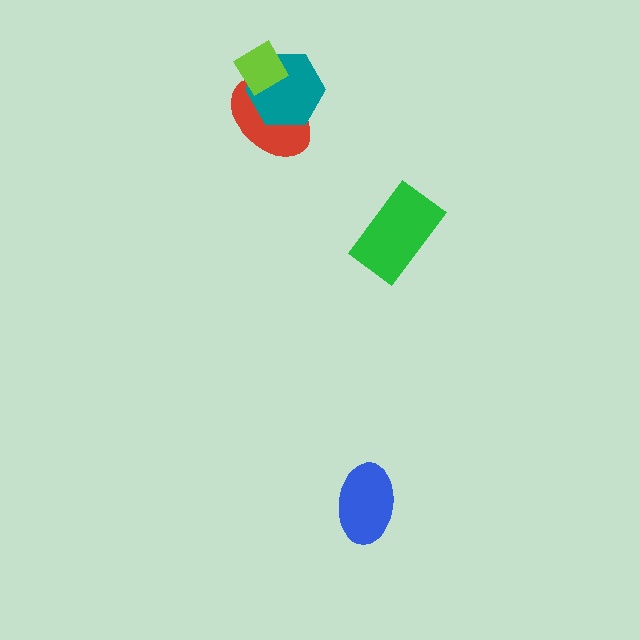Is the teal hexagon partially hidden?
Yes, it is partially covered by another shape.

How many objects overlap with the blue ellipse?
0 objects overlap with the blue ellipse.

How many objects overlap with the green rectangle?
0 objects overlap with the green rectangle.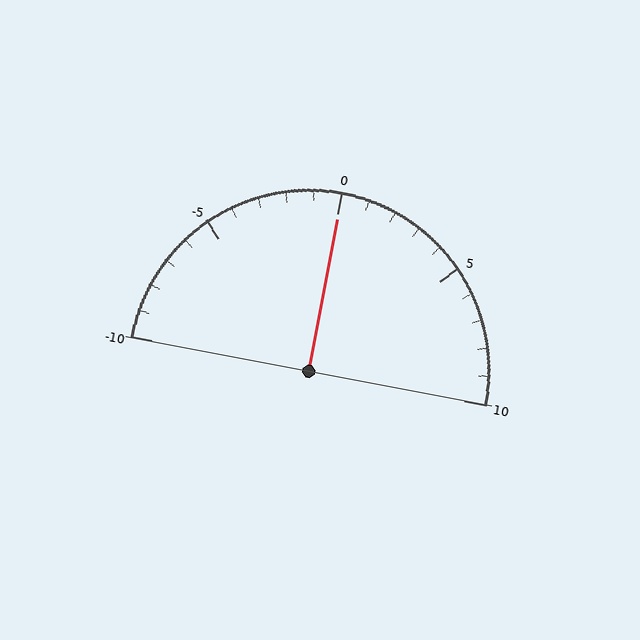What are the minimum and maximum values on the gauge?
The gauge ranges from -10 to 10.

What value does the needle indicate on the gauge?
The needle indicates approximately 0.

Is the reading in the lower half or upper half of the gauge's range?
The reading is in the upper half of the range (-10 to 10).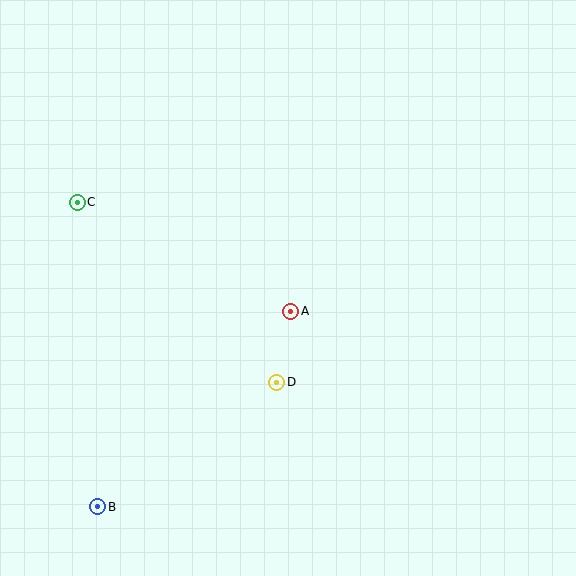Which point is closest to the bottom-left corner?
Point B is closest to the bottom-left corner.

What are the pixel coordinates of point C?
Point C is at (77, 202).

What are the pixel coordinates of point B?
Point B is at (98, 507).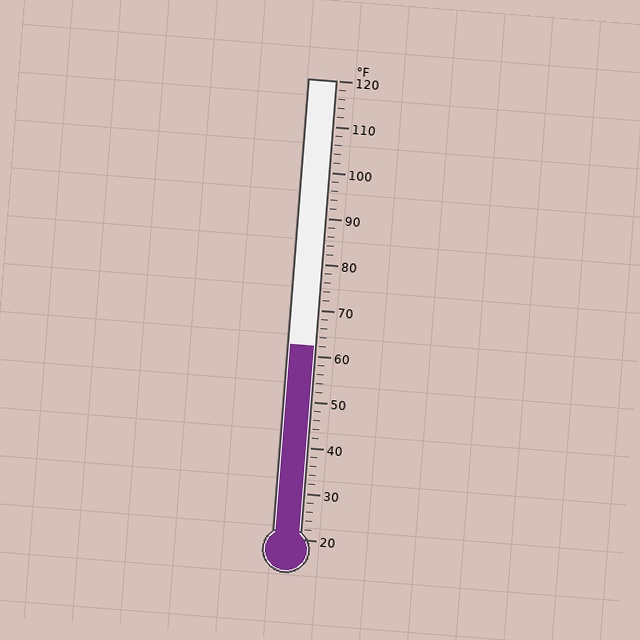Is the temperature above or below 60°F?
The temperature is above 60°F.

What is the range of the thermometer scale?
The thermometer scale ranges from 20°F to 120°F.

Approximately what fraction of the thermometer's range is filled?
The thermometer is filled to approximately 40% of its range.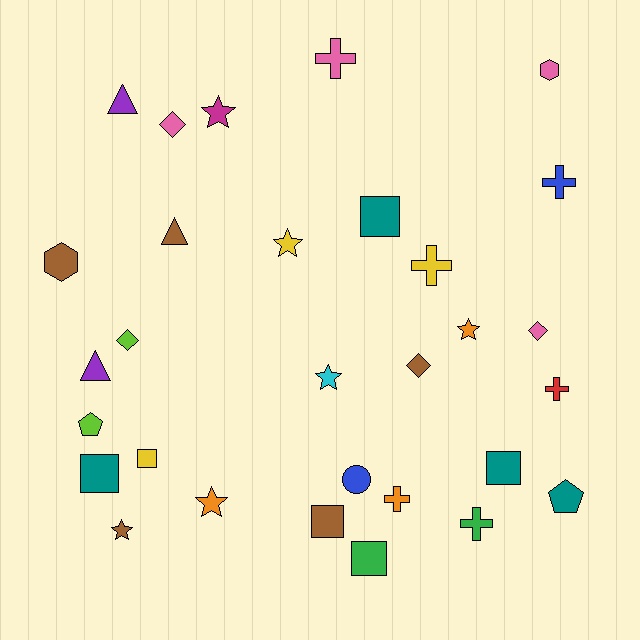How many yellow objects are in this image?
There are 3 yellow objects.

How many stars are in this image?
There are 6 stars.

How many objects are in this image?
There are 30 objects.